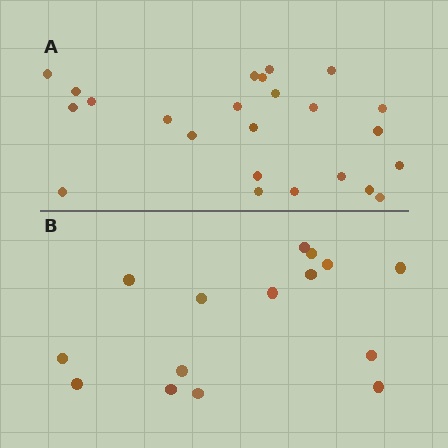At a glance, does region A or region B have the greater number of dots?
Region A (the top region) has more dots.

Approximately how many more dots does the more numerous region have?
Region A has roughly 8 or so more dots than region B.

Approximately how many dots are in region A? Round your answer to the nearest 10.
About 20 dots. (The exact count is 24, which rounds to 20.)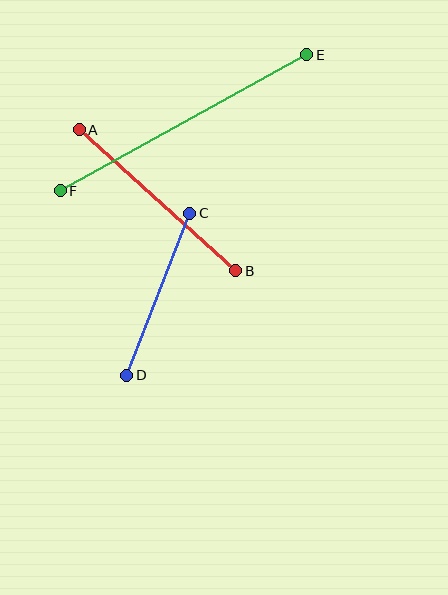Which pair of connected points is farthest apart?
Points E and F are farthest apart.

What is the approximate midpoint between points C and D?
The midpoint is at approximately (158, 294) pixels.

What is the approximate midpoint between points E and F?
The midpoint is at approximately (183, 123) pixels.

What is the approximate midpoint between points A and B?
The midpoint is at approximately (158, 200) pixels.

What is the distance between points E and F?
The distance is approximately 281 pixels.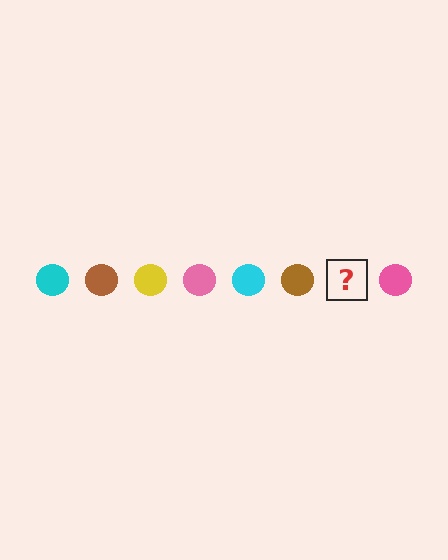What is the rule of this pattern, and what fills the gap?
The rule is that the pattern cycles through cyan, brown, yellow, pink circles. The gap should be filled with a yellow circle.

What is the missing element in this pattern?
The missing element is a yellow circle.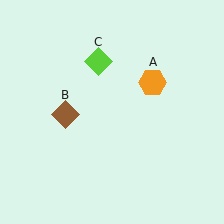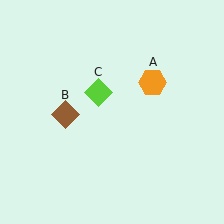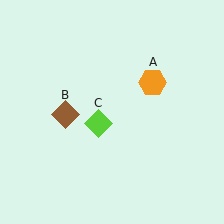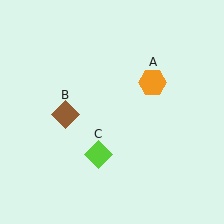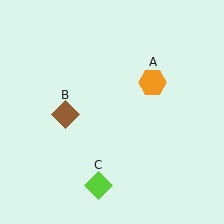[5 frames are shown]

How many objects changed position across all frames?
1 object changed position: lime diamond (object C).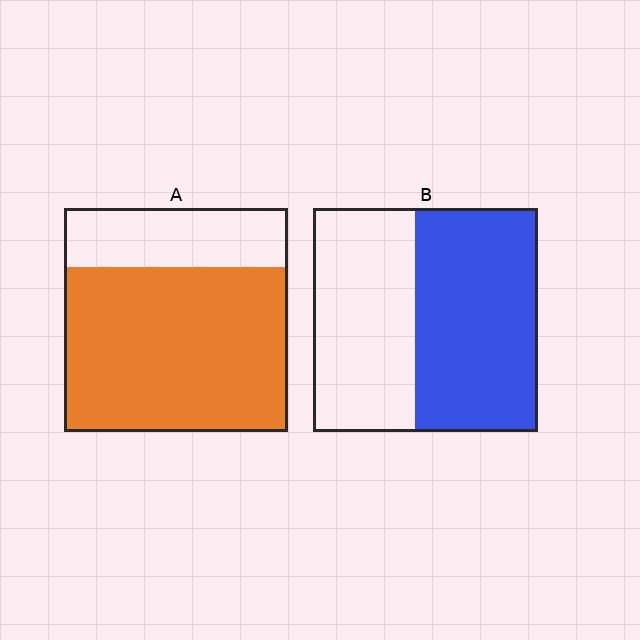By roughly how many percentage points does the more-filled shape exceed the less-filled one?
By roughly 20 percentage points (A over B).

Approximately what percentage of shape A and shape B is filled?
A is approximately 75% and B is approximately 55%.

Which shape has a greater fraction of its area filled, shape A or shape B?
Shape A.